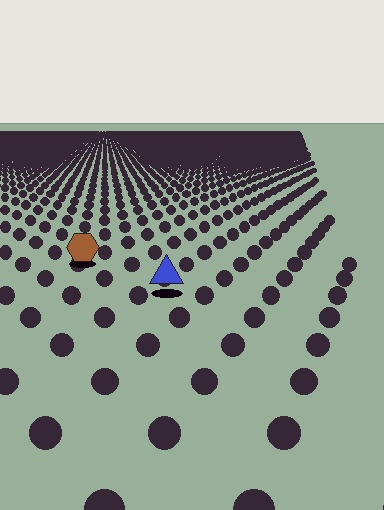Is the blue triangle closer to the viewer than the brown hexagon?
Yes. The blue triangle is closer — you can tell from the texture gradient: the ground texture is coarser near it.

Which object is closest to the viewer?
The blue triangle is closest. The texture marks near it are larger and more spread out.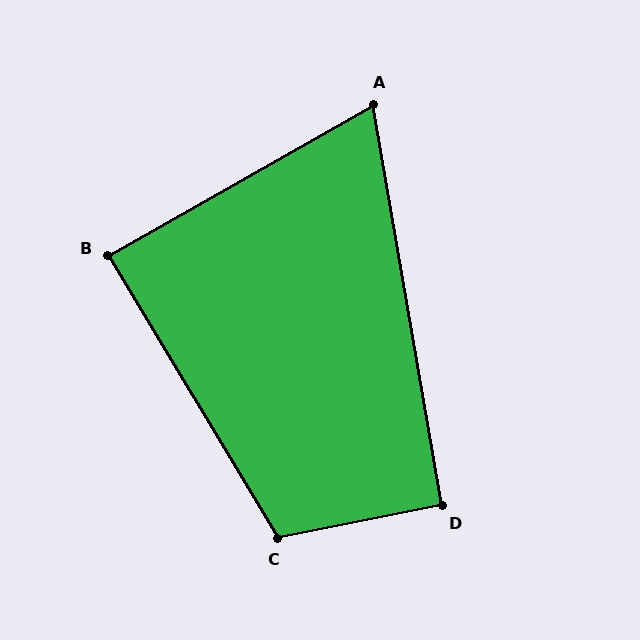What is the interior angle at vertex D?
Approximately 92 degrees (approximately right).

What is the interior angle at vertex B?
Approximately 88 degrees (approximately right).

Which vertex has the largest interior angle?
C, at approximately 110 degrees.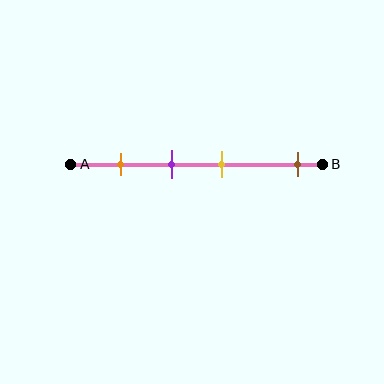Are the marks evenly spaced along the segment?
No, the marks are not evenly spaced.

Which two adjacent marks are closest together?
The purple and yellow marks are the closest adjacent pair.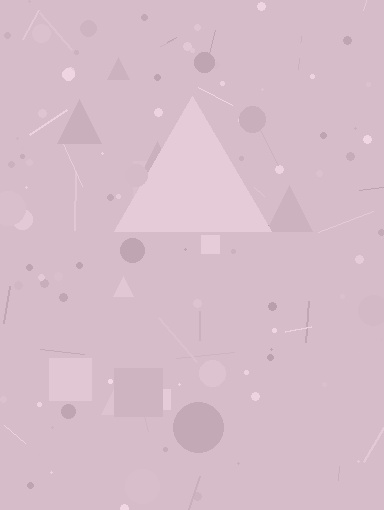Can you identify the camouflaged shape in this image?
The camouflaged shape is a triangle.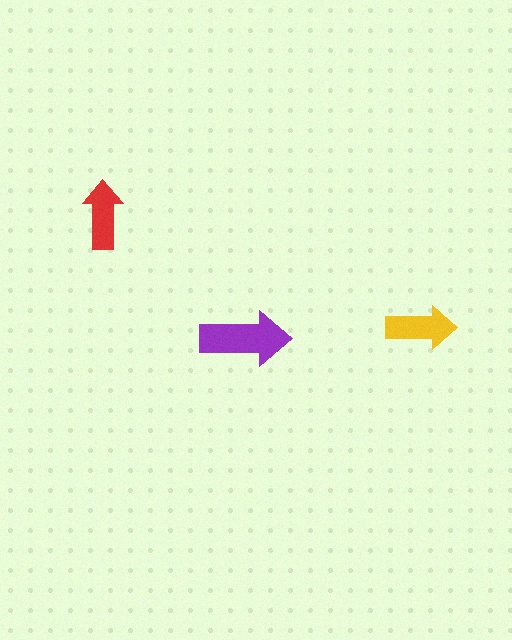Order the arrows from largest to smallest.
the purple one, the yellow one, the red one.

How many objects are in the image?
There are 3 objects in the image.